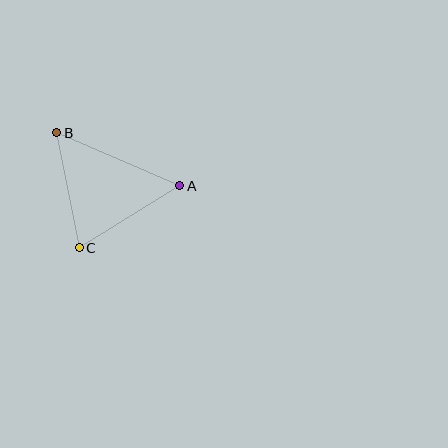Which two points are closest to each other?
Points B and C are closest to each other.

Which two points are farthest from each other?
Points A and B are farthest from each other.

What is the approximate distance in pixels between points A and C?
The distance between A and C is approximately 118 pixels.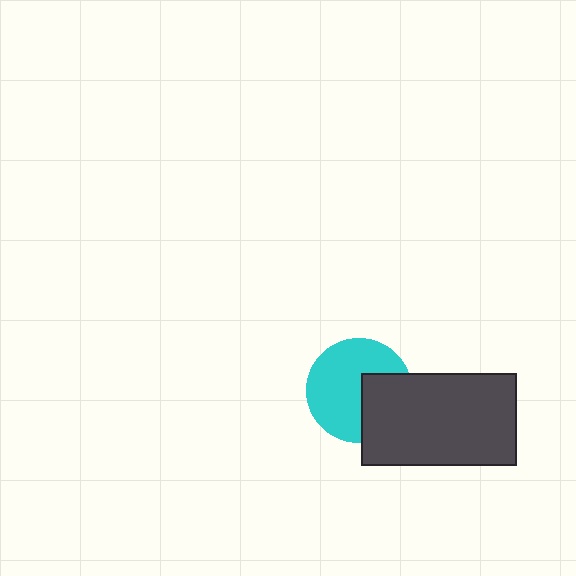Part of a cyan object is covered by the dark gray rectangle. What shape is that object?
It is a circle.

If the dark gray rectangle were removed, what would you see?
You would see the complete cyan circle.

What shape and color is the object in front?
The object in front is a dark gray rectangle.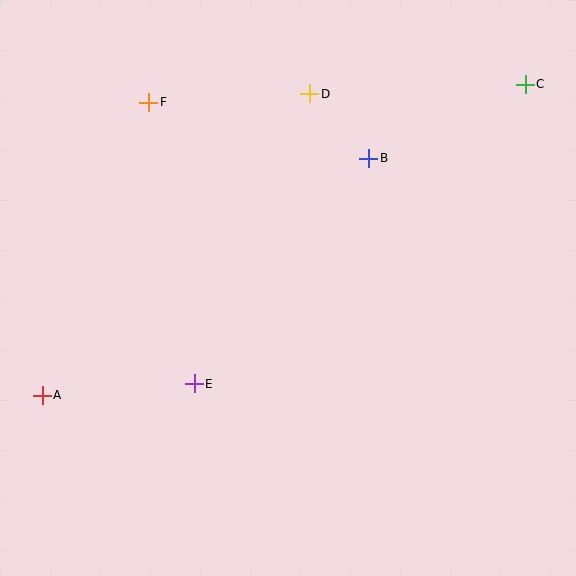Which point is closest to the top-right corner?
Point C is closest to the top-right corner.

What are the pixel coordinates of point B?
Point B is at (369, 158).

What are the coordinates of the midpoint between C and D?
The midpoint between C and D is at (418, 89).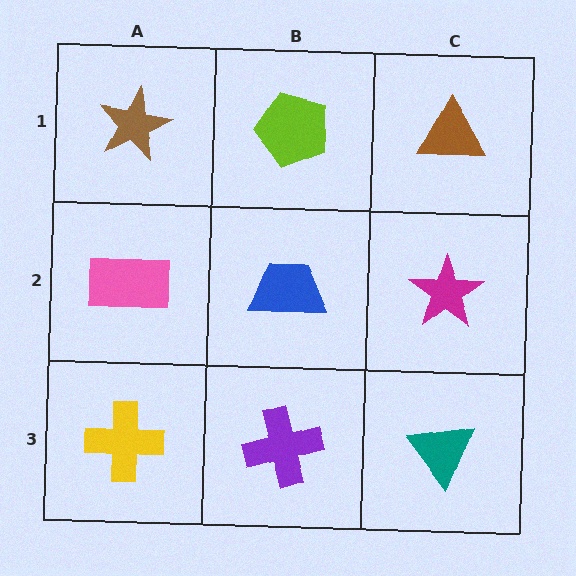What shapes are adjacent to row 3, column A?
A pink rectangle (row 2, column A), a purple cross (row 3, column B).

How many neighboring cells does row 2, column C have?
3.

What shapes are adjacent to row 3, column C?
A magenta star (row 2, column C), a purple cross (row 3, column B).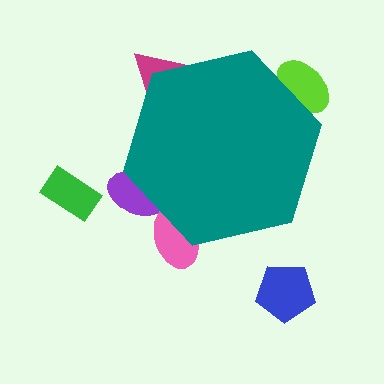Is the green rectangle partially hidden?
No, the green rectangle is fully visible.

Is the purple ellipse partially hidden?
Yes, the purple ellipse is partially hidden behind the teal hexagon.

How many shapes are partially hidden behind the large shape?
4 shapes are partially hidden.